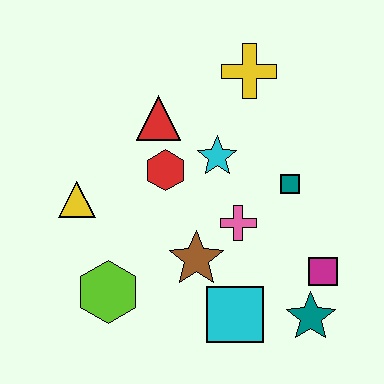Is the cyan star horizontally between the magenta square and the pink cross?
No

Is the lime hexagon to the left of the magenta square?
Yes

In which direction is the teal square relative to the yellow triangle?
The teal square is to the right of the yellow triangle.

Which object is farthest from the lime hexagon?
The yellow cross is farthest from the lime hexagon.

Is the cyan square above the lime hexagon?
No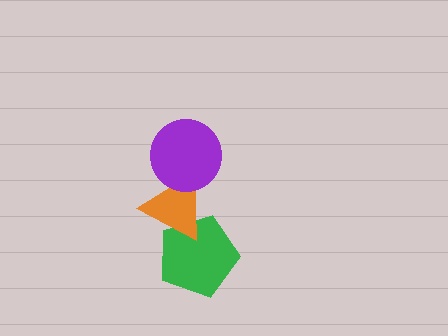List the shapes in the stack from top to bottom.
From top to bottom: the purple circle, the orange triangle, the green pentagon.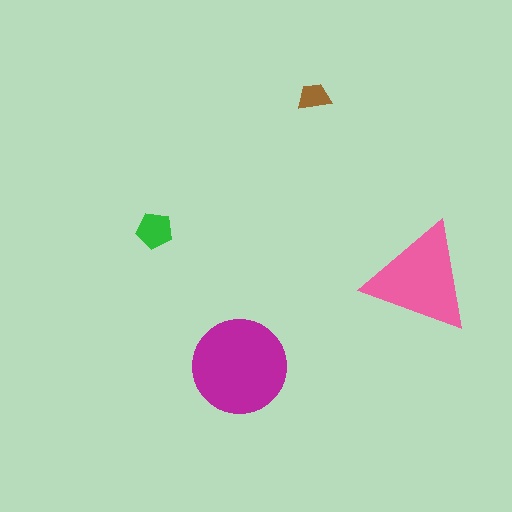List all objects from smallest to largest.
The brown trapezoid, the green pentagon, the pink triangle, the magenta circle.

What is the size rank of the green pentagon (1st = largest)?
3rd.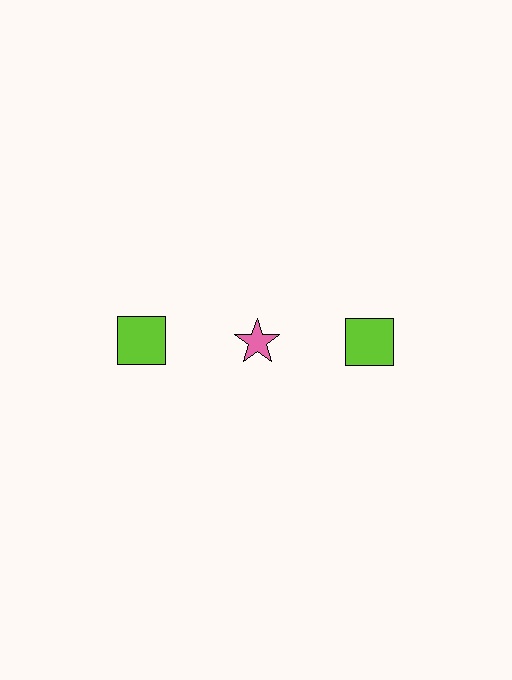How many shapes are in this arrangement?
There are 3 shapes arranged in a grid pattern.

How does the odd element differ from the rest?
It differs in both color (pink instead of lime) and shape (star instead of square).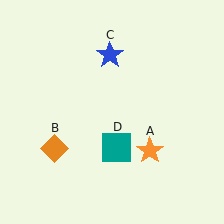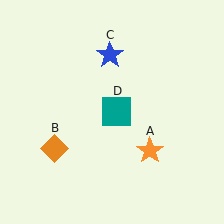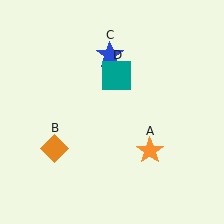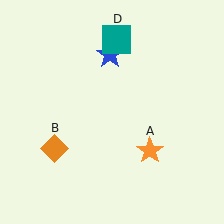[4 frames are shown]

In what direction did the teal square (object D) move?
The teal square (object D) moved up.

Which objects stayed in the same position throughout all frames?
Orange star (object A) and orange diamond (object B) and blue star (object C) remained stationary.